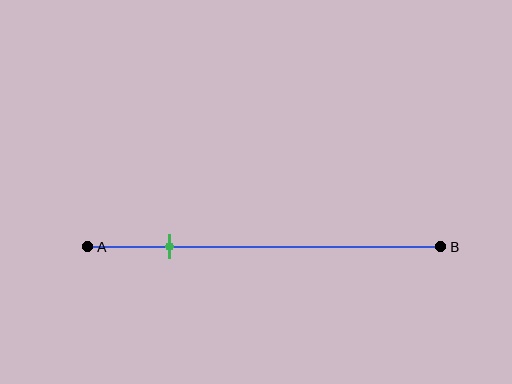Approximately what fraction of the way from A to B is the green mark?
The green mark is approximately 25% of the way from A to B.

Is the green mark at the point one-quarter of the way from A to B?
Yes, the mark is approximately at the one-quarter point.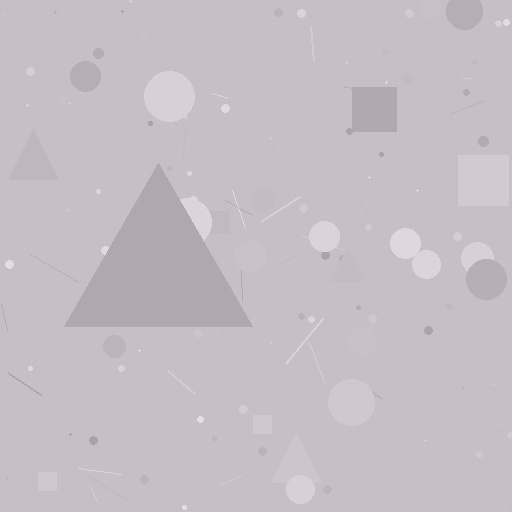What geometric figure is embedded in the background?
A triangle is embedded in the background.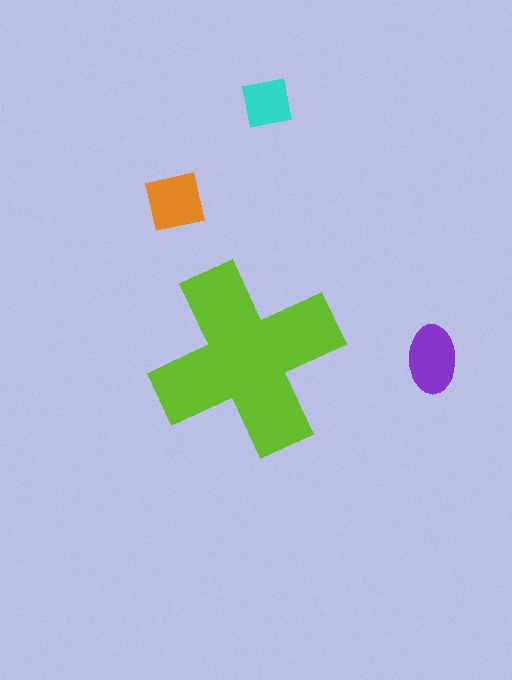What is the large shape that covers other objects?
A lime cross.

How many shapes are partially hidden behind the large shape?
0 shapes are partially hidden.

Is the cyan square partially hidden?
No, the cyan square is fully visible.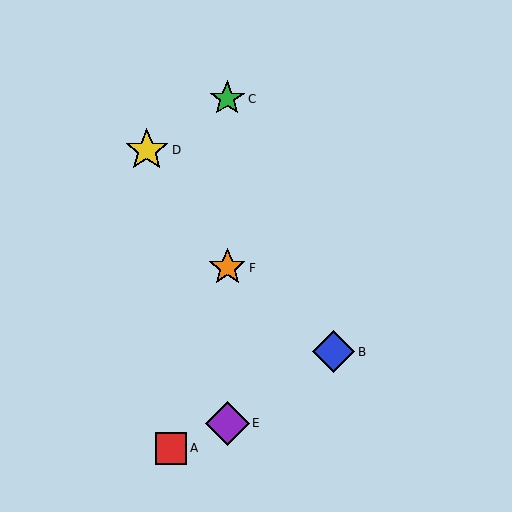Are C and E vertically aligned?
Yes, both are at x≈227.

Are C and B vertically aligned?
No, C is at x≈227 and B is at x≈334.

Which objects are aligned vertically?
Objects C, E, F are aligned vertically.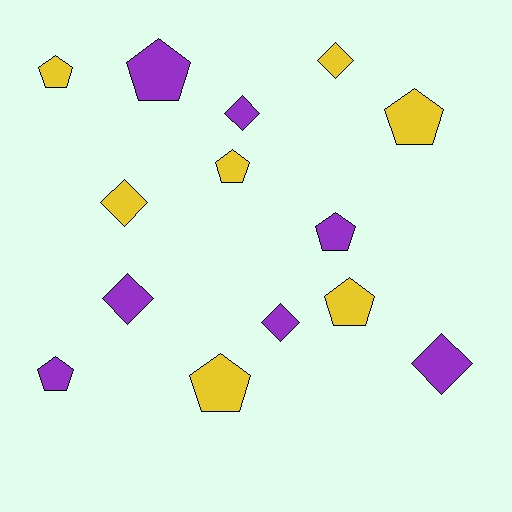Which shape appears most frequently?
Pentagon, with 8 objects.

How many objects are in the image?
There are 14 objects.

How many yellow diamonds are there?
There are 2 yellow diamonds.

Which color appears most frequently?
Purple, with 7 objects.